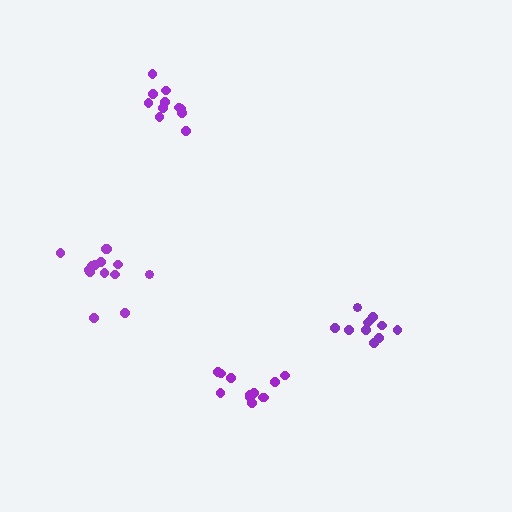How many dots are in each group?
Group 1: 11 dots, Group 2: 12 dots, Group 3: 14 dots, Group 4: 11 dots (48 total).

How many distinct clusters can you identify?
There are 4 distinct clusters.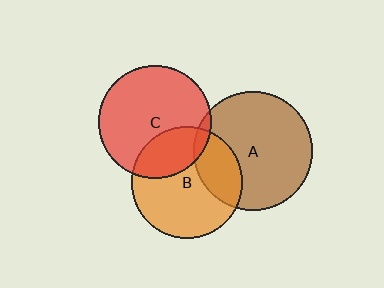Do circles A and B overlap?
Yes.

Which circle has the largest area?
Circle A (brown).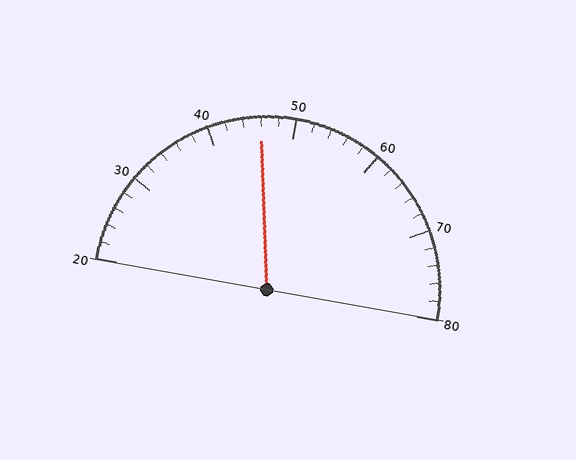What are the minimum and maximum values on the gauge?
The gauge ranges from 20 to 80.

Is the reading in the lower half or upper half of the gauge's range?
The reading is in the lower half of the range (20 to 80).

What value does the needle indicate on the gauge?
The needle indicates approximately 46.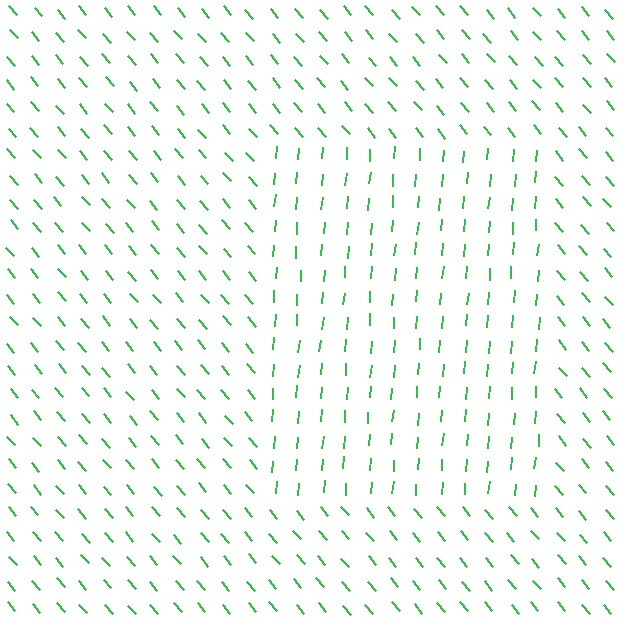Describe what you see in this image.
The image is filled with small green line segments. A rectangle region in the image has lines oriented differently from the surrounding lines, creating a visible texture boundary.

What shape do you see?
I see a rectangle.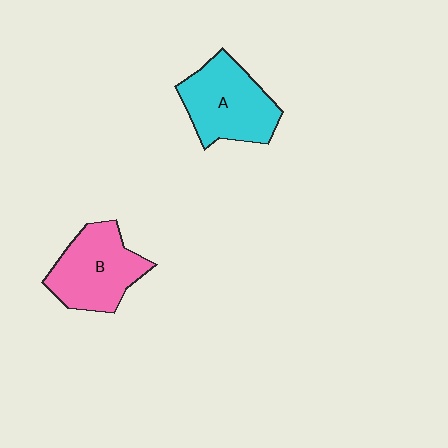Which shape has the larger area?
Shape A (cyan).